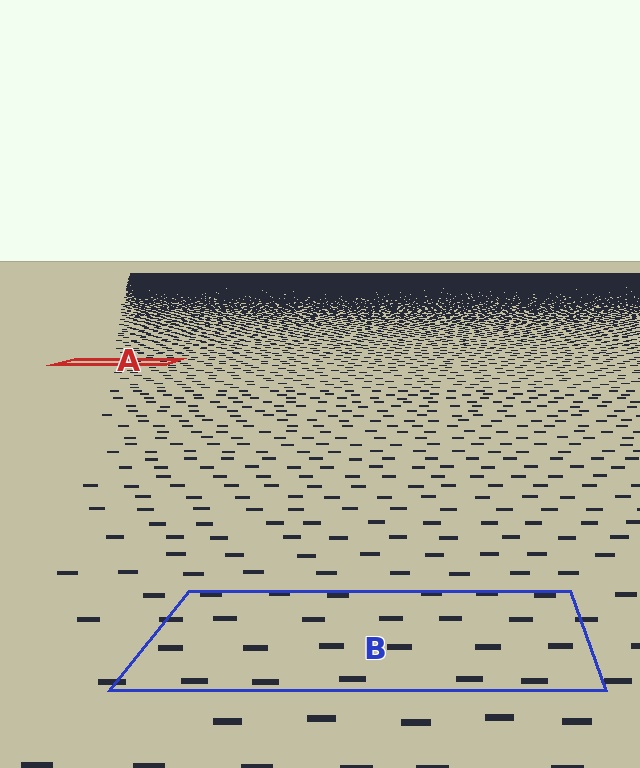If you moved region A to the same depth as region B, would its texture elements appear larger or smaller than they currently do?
They would appear larger. At a closer depth, the same texture elements are projected at a bigger on-screen size.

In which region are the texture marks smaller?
The texture marks are smaller in region A, because it is farther away.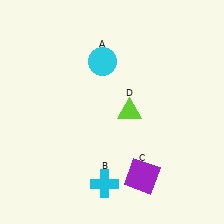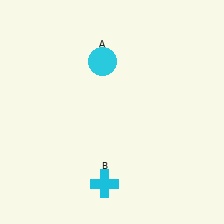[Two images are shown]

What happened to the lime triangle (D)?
The lime triangle (D) was removed in Image 2. It was in the top-right area of Image 1.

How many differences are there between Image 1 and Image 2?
There are 2 differences between the two images.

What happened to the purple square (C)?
The purple square (C) was removed in Image 2. It was in the bottom-right area of Image 1.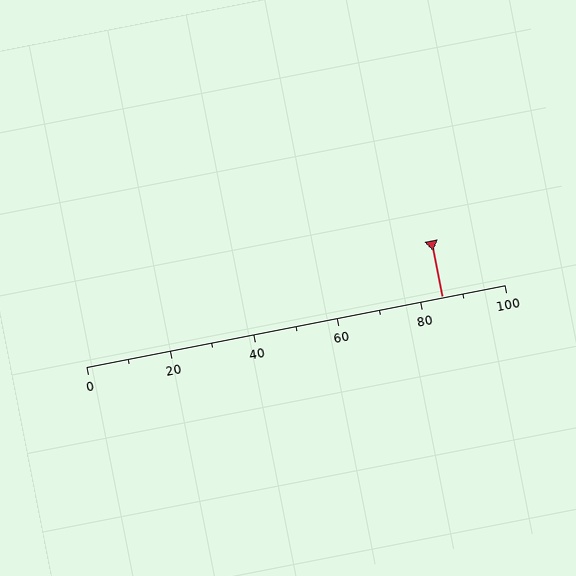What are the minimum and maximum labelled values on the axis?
The axis runs from 0 to 100.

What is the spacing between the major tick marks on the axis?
The major ticks are spaced 20 apart.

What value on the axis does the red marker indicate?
The marker indicates approximately 85.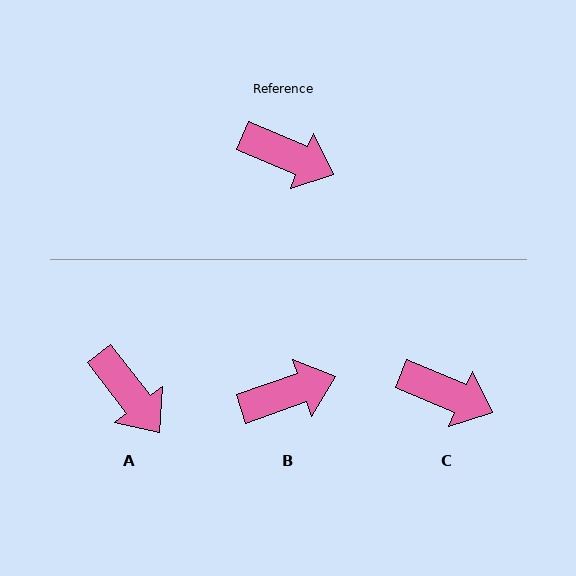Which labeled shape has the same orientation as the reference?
C.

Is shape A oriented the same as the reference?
No, it is off by about 29 degrees.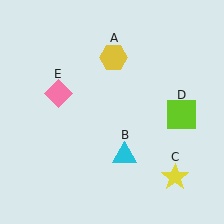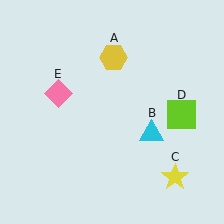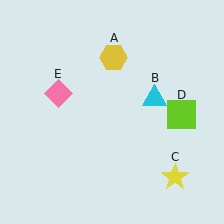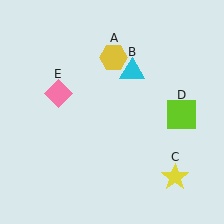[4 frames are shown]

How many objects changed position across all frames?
1 object changed position: cyan triangle (object B).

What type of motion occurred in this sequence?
The cyan triangle (object B) rotated counterclockwise around the center of the scene.